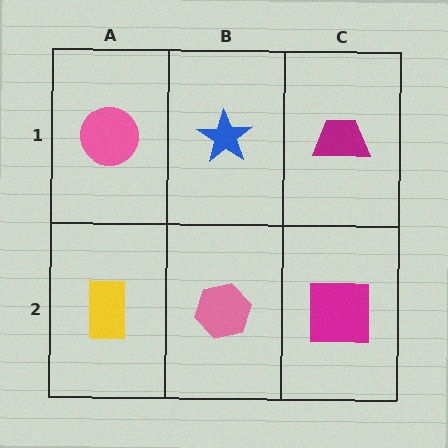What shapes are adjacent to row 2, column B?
A blue star (row 1, column B), a yellow rectangle (row 2, column A), a magenta square (row 2, column C).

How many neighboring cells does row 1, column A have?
2.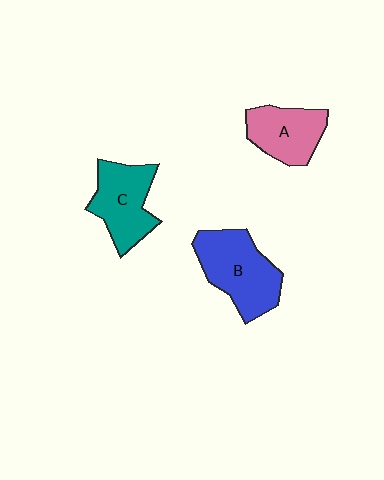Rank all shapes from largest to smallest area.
From largest to smallest: B (blue), C (teal), A (pink).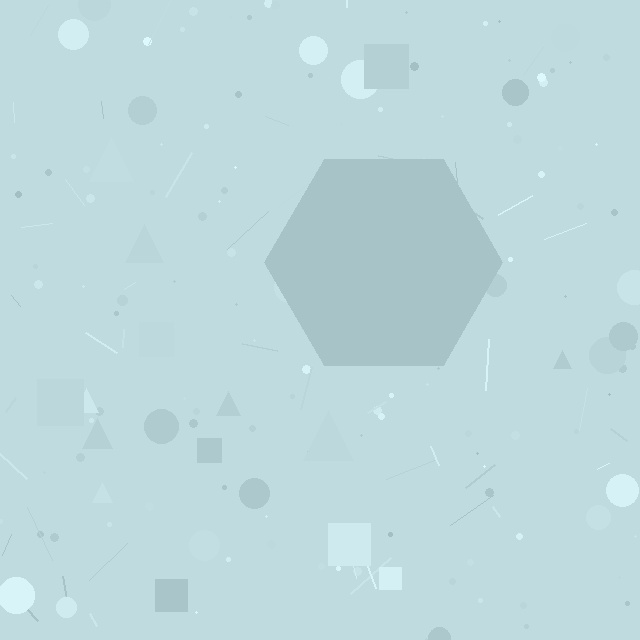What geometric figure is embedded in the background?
A hexagon is embedded in the background.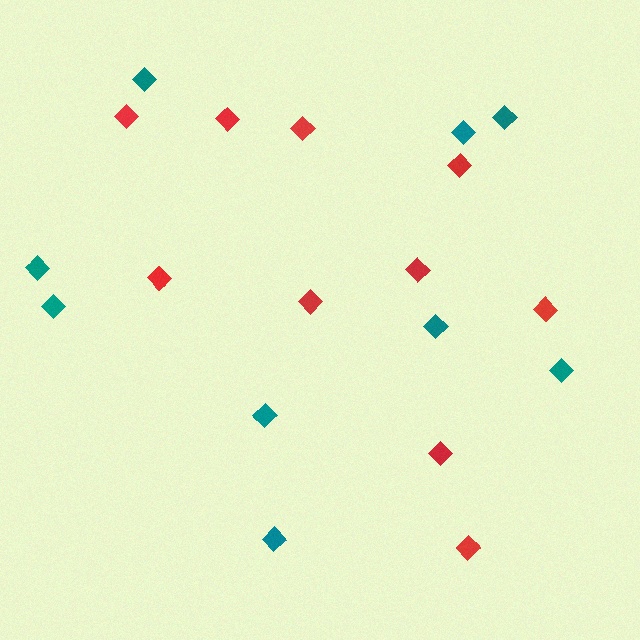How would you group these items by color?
There are 2 groups: one group of red diamonds (10) and one group of teal diamonds (9).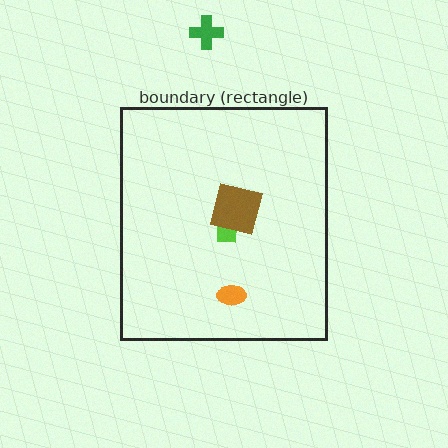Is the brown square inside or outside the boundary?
Inside.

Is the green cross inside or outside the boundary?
Outside.